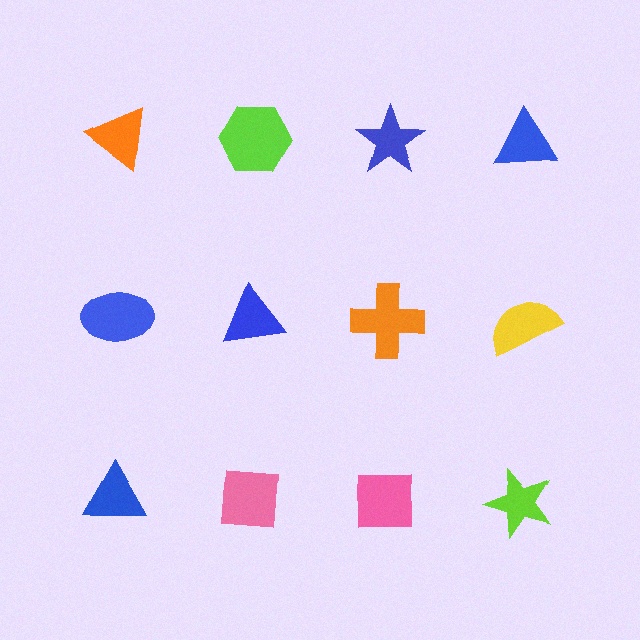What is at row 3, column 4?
A lime star.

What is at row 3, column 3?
A pink square.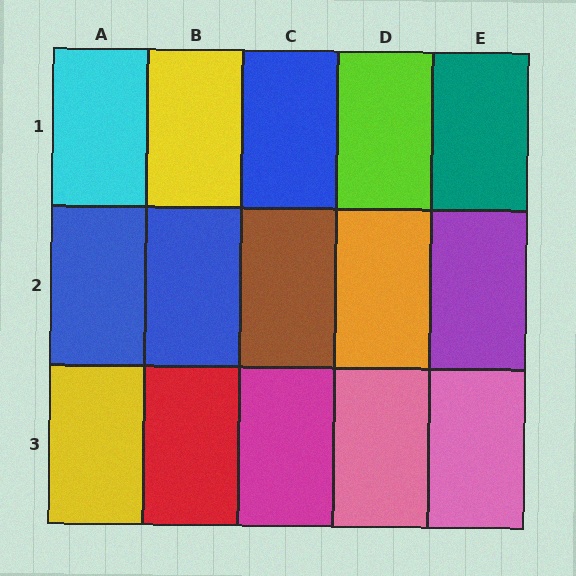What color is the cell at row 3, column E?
Pink.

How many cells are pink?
2 cells are pink.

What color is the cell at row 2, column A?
Blue.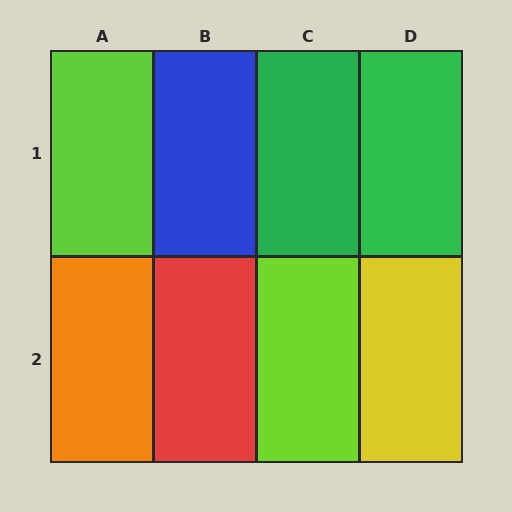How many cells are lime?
2 cells are lime.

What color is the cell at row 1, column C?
Green.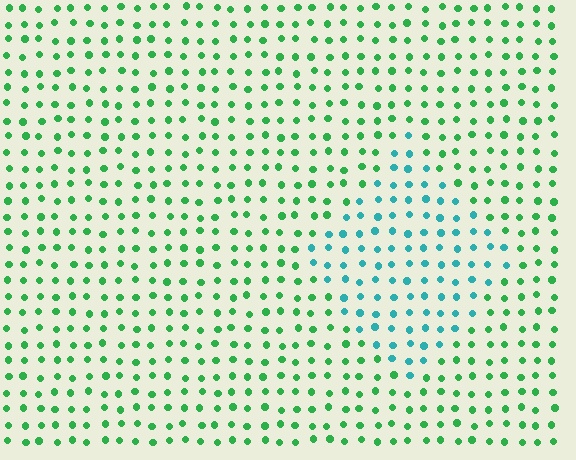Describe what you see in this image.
The image is filled with small green elements in a uniform arrangement. A diamond-shaped region is visible where the elements are tinted to a slightly different hue, forming a subtle color boundary.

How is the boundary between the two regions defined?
The boundary is defined purely by a slight shift in hue (about 47 degrees). Spacing, size, and orientation are identical on both sides.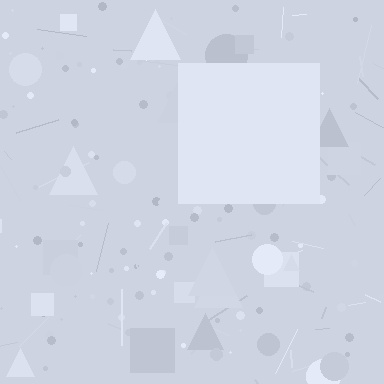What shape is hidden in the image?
A square is hidden in the image.